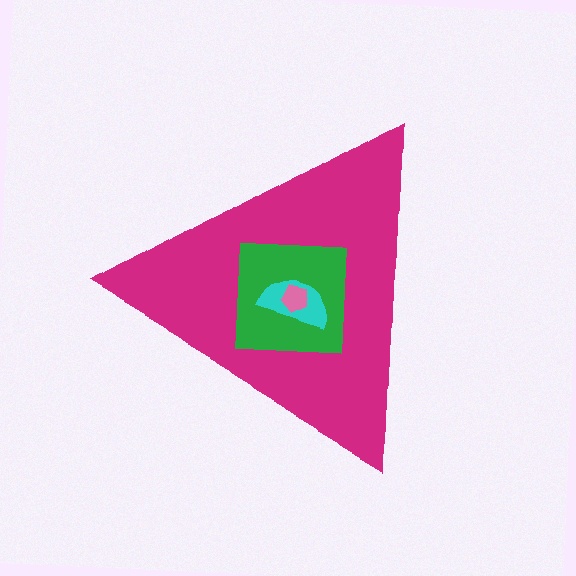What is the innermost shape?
The pink pentagon.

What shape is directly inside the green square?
The cyan semicircle.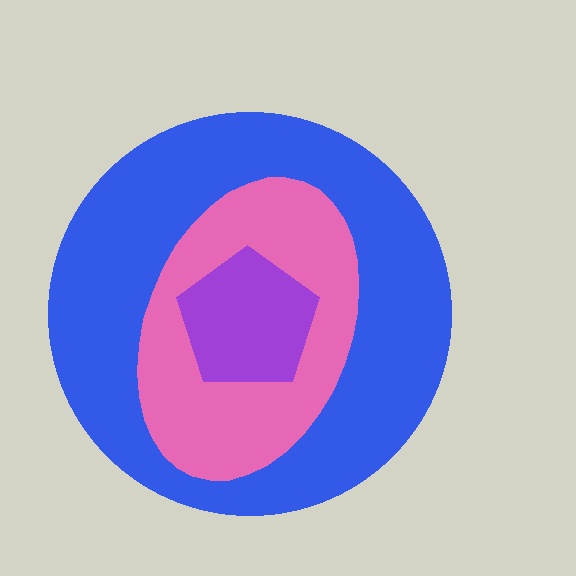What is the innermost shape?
The purple pentagon.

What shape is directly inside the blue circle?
The pink ellipse.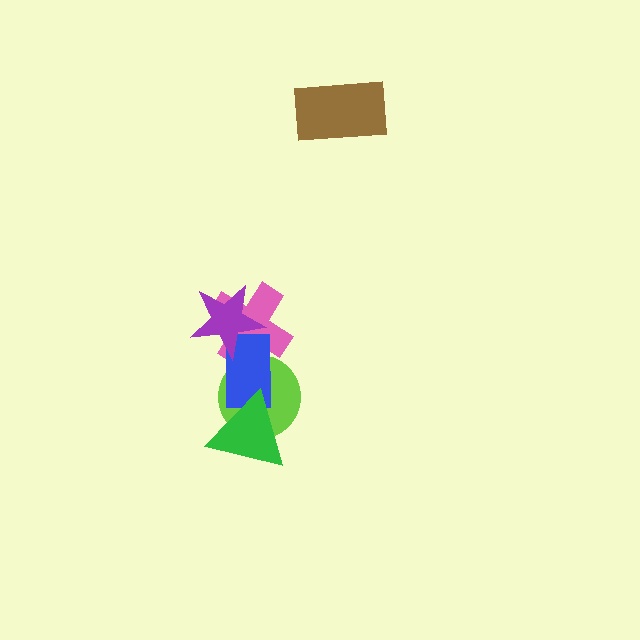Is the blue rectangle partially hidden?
Yes, it is partially covered by another shape.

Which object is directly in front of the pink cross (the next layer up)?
The blue rectangle is directly in front of the pink cross.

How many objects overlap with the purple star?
2 objects overlap with the purple star.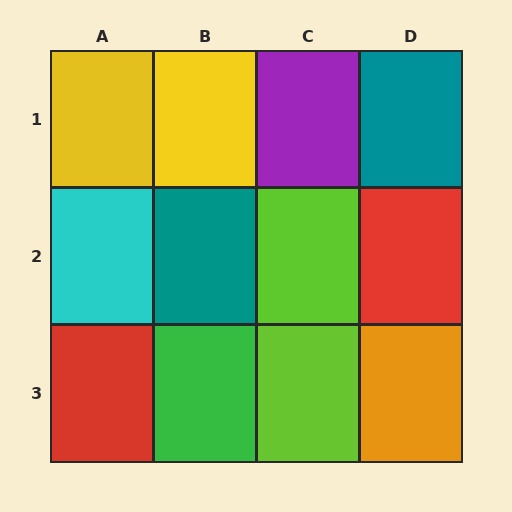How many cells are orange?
1 cell is orange.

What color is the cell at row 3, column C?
Lime.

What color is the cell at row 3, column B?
Green.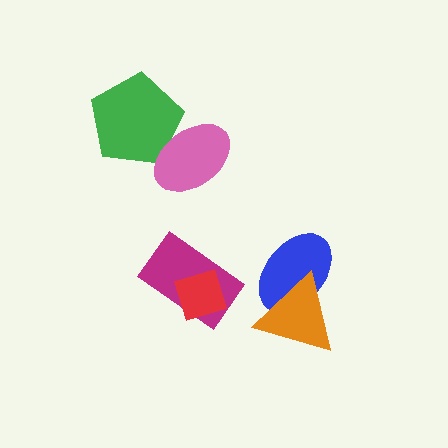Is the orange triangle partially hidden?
No, no other shape covers it.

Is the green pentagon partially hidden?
Yes, it is partially covered by another shape.